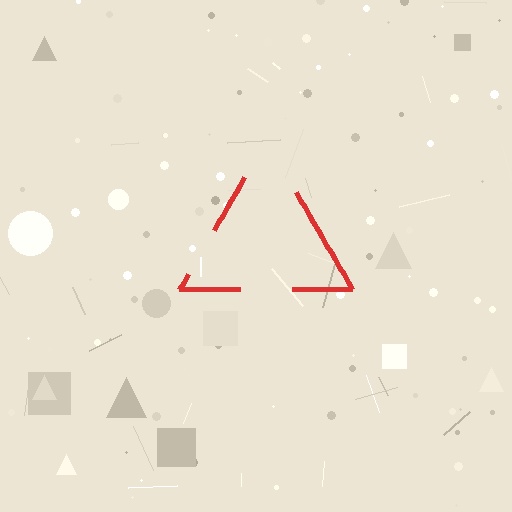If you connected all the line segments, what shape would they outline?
They would outline a triangle.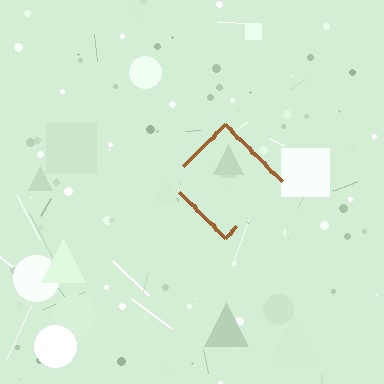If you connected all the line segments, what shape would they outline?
They would outline a diamond.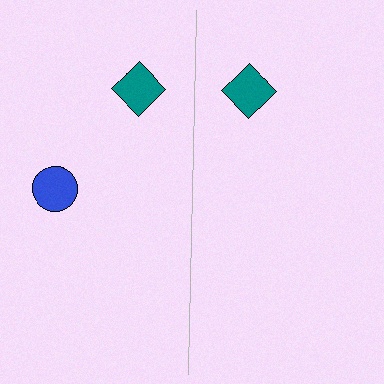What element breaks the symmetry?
A blue circle is missing from the right side.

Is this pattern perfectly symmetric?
No, the pattern is not perfectly symmetric. A blue circle is missing from the right side.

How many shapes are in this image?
There are 3 shapes in this image.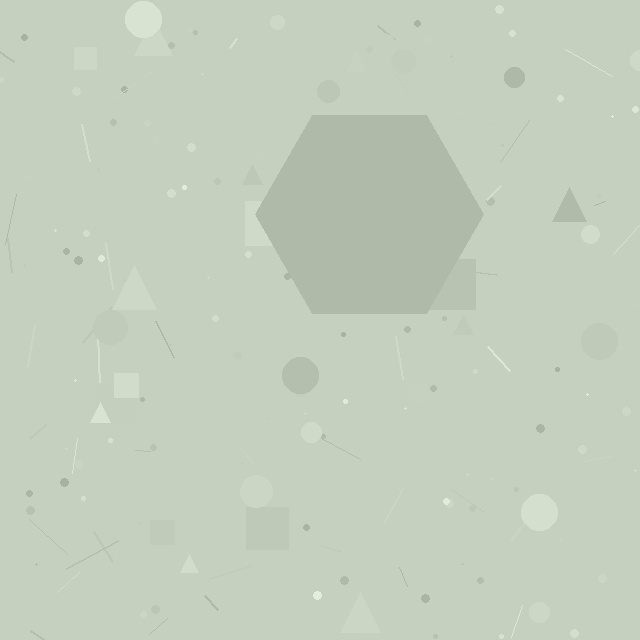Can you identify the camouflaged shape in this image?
The camouflaged shape is a hexagon.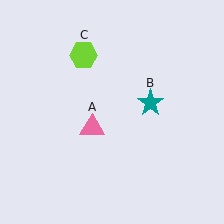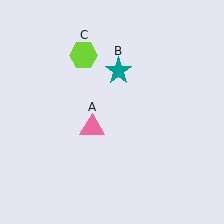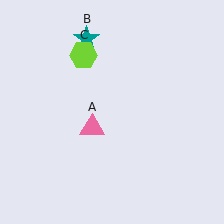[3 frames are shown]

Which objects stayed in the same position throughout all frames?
Pink triangle (object A) and lime hexagon (object C) remained stationary.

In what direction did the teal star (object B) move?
The teal star (object B) moved up and to the left.